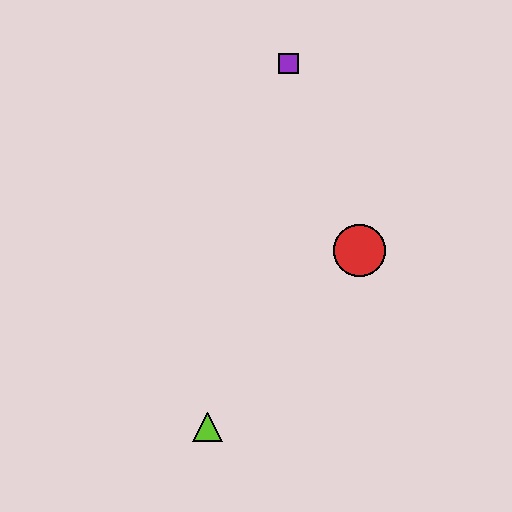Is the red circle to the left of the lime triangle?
No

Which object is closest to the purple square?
The red circle is closest to the purple square.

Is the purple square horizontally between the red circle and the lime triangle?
Yes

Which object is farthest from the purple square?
The lime triangle is farthest from the purple square.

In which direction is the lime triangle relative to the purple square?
The lime triangle is below the purple square.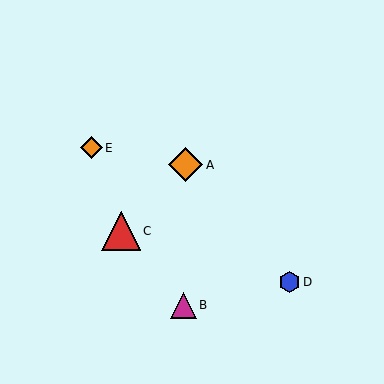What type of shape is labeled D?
Shape D is a blue hexagon.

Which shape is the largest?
The red triangle (labeled C) is the largest.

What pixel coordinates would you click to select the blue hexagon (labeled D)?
Click at (289, 282) to select the blue hexagon D.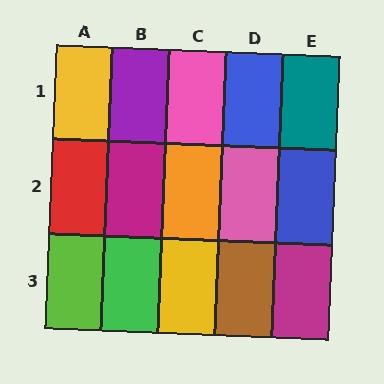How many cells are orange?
1 cell is orange.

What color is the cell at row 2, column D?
Pink.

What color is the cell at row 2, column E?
Blue.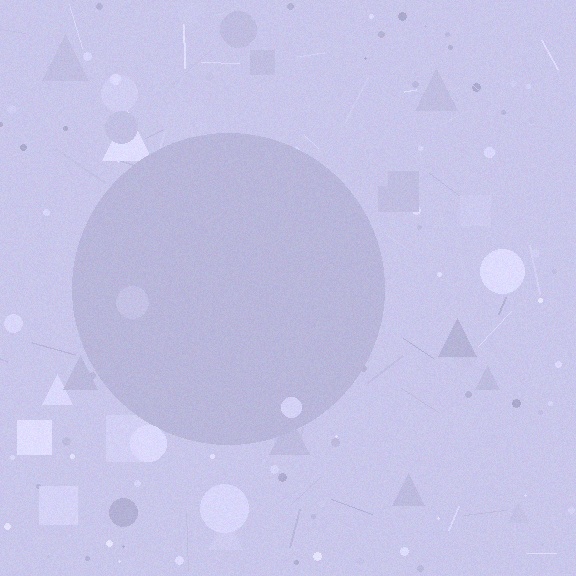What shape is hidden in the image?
A circle is hidden in the image.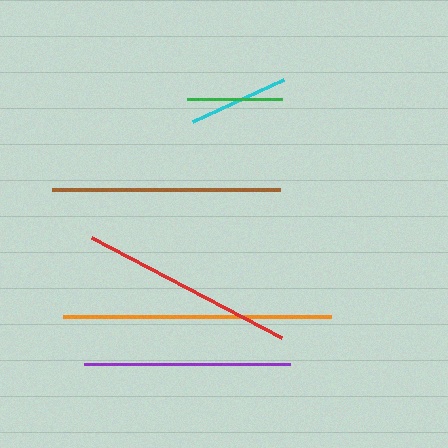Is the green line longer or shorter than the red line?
The red line is longer than the green line.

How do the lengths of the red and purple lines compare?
The red and purple lines are approximately the same length.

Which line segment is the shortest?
The green line is the shortest at approximately 95 pixels.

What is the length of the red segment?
The red segment is approximately 214 pixels long.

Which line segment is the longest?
The orange line is the longest at approximately 268 pixels.